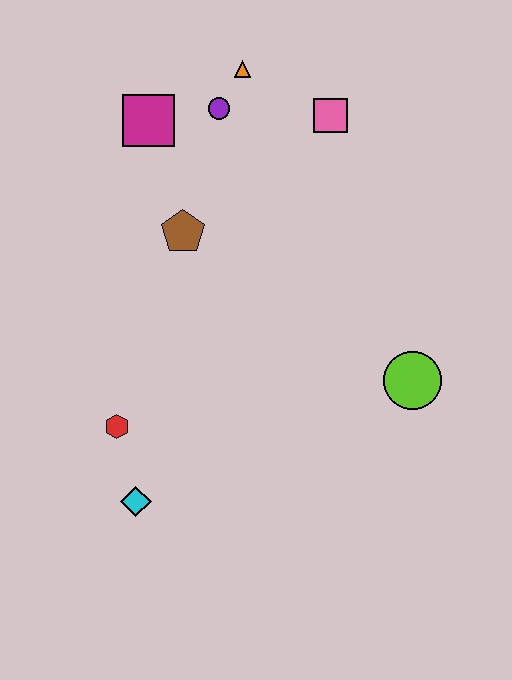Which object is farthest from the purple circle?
The cyan diamond is farthest from the purple circle.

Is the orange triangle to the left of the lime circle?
Yes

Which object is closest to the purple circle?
The orange triangle is closest to the purple circle.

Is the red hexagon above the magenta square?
No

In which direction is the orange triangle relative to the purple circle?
The orange triangle is above the purple circle.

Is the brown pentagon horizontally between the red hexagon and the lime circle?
Yes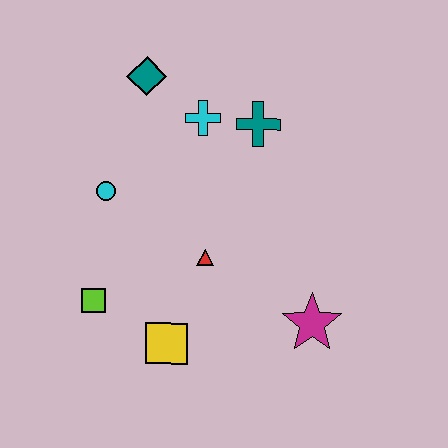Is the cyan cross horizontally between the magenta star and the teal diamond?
Yes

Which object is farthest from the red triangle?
The teal diamond is farthest from the red triangle.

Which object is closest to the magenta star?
The red triangle is closest to the magenta star.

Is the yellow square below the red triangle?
Yes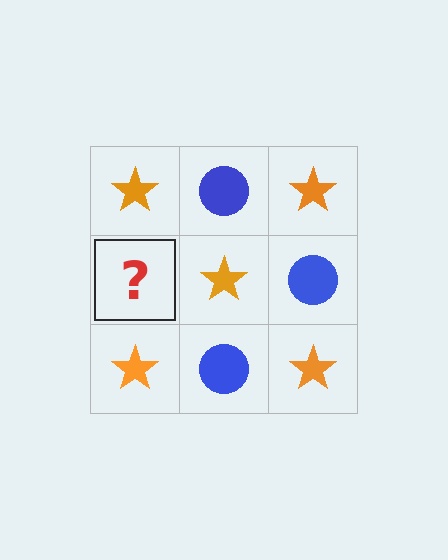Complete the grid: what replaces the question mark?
The question mark should be replaced with a blue circle.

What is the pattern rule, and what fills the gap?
The rule is that it alternates orange star and blue circle in a checkerboard pattern. The gap should be filled with a blue circle.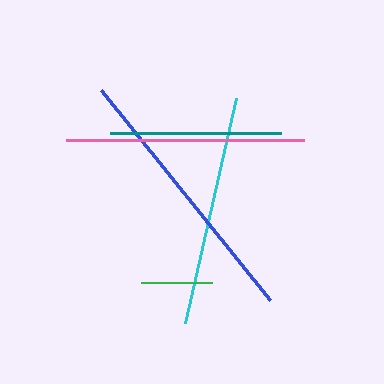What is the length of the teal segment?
The teal segment is approximately 171 pixels long.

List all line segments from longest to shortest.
From longest to shortest: blue, pink, cyan, teal, green.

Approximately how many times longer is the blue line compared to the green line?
The blue line is approximately 3.8 times the length of the green line.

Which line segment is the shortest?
The green line is the shortest at approximately 71 pixels.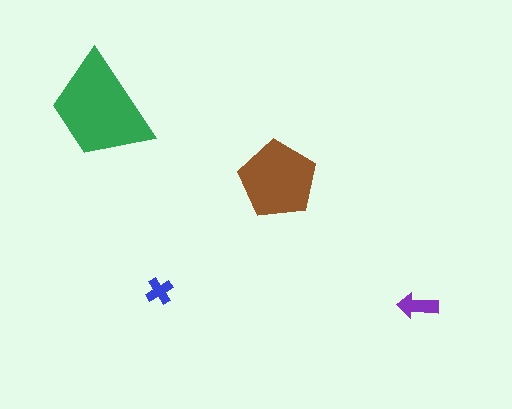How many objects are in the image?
There are 4 objects in the image.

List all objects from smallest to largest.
The blue cross, the purple arrow, the brown pentagon, the green trapezoid.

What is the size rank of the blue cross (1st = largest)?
4th.